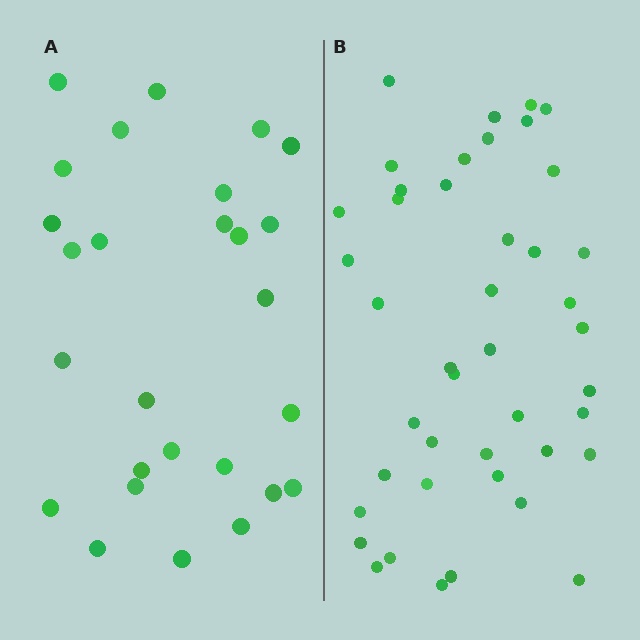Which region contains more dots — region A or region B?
Region B (the right region) has more dots.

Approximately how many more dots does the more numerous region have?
Region B has approximately 15 more dots than region A.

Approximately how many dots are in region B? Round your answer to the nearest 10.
About 40 dots. (The exact count is 43, which rounds to 40.)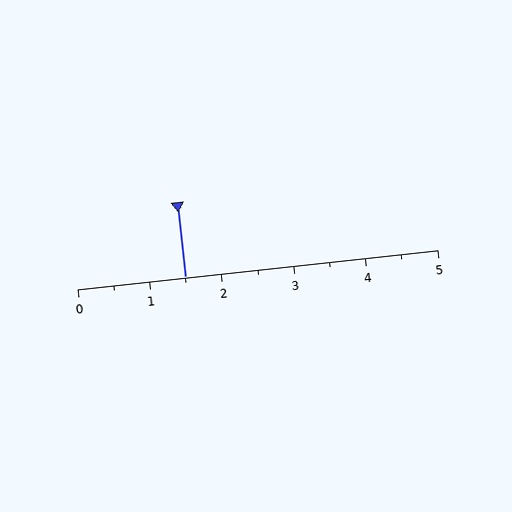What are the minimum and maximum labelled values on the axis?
The axis runs from 0 to 5.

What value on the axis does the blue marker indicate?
The marker indicates approximately 1.5.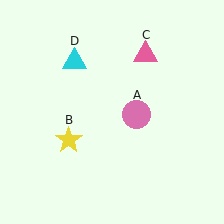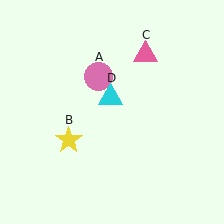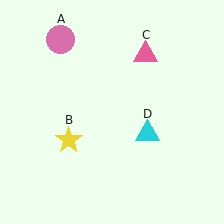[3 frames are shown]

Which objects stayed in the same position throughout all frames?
Yellow star (object B) and pink triangle (object C) remained stationary.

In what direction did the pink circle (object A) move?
The pink circle (object A) moved up and to the left.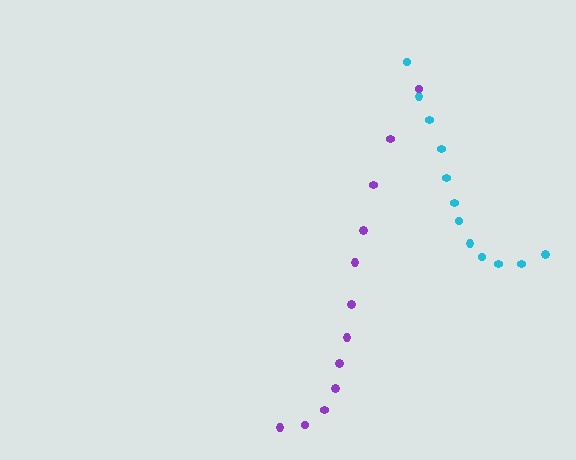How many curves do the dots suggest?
There are 2 distinct paths.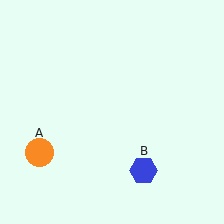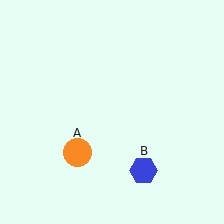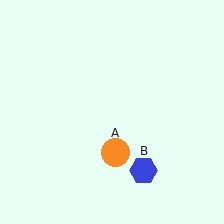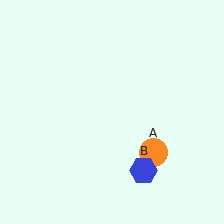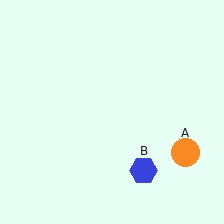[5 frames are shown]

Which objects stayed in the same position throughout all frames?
Blue hexagon (object B) remained stationary.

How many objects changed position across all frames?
1 object changed position: orange circle (object A).